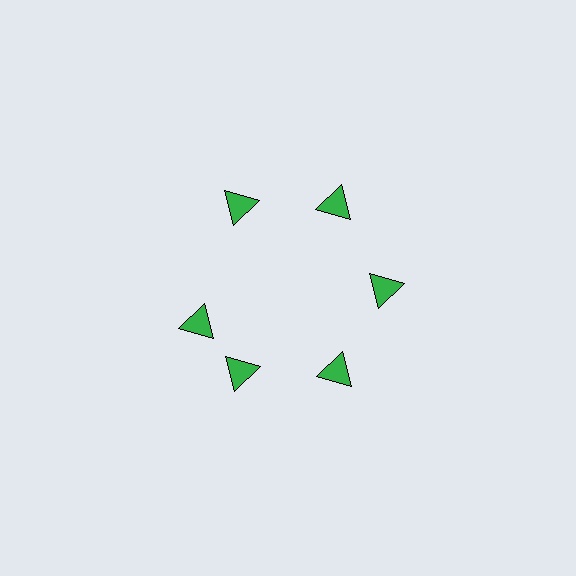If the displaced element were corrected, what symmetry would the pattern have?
It would have 6-fold rotational symmetry — the pattern would map onto itself every 60 degrees.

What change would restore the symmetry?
The symmetry would be restored by rotating it back into even spacing with its neighbors so that all 6 triangles sit at equal angles and equal distance from the center.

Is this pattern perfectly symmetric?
No. The 6 green triangles are arranged in a ring, but one element near the 9 o'clock position is rotated out of alignment along the ring, breaking the 6-fold rotational symmetry.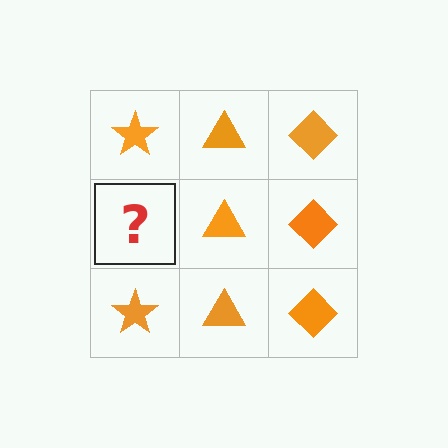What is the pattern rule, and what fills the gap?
The rule is that each column has a consistent shape. The gap should be filled with an orange star.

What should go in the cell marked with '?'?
The missing cell should contain an orange star.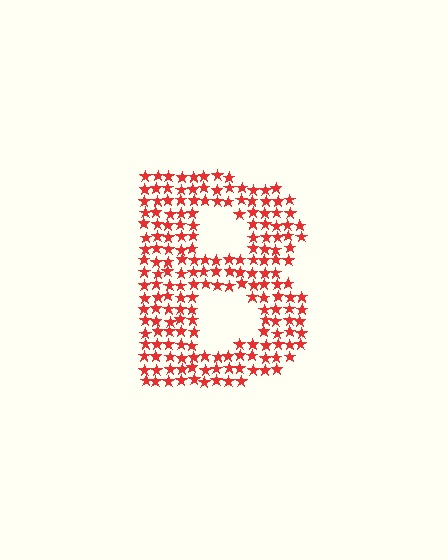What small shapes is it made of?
It is made of small stars.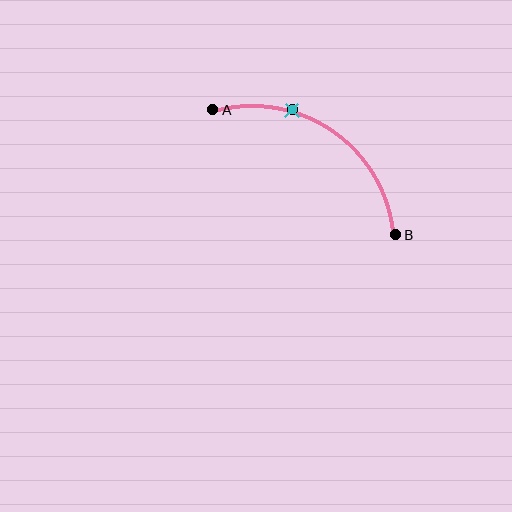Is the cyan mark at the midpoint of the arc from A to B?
No. The cyan mark lies on the arc but is closer to endpoint A. The arc midpoint would be at the point on the curve equidistant along the arc from both A and B.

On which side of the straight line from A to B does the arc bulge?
The arc bulges above and to the right of the straight line connecting A and B.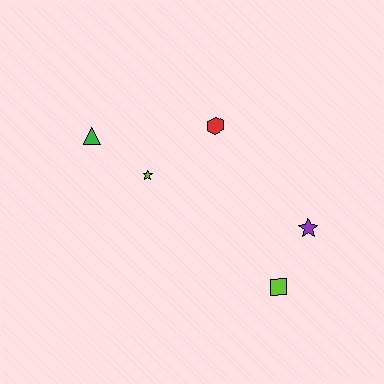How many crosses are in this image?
There are no crosses.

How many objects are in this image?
There are 5 objects.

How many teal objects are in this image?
There are no teal objects.